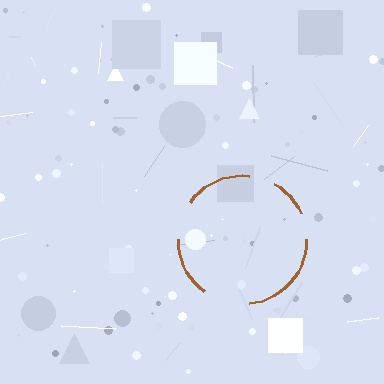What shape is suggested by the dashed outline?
The dashed outline suggests a circle.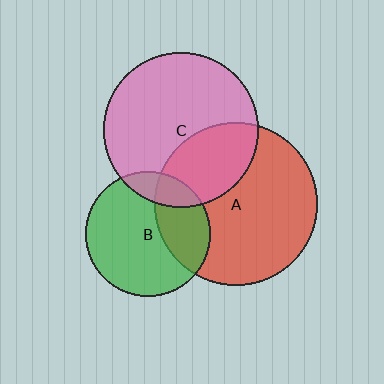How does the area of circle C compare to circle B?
Approximately 1.5 times.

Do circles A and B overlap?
Yes.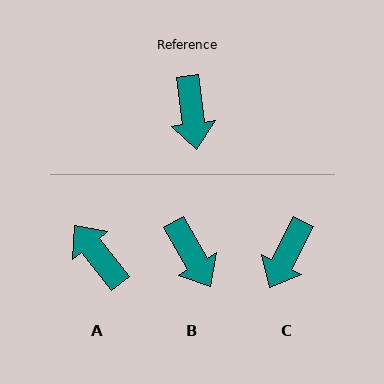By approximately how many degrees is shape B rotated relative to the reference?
Approximately 23 degrees counter-clockwise.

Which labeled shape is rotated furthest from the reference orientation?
A, about 149 degrees away.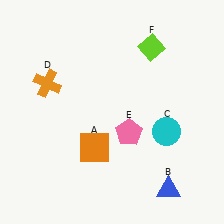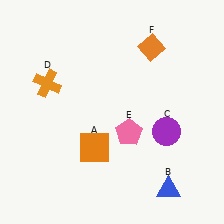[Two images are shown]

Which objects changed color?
C changed from cyan to purple. F changed from lime to orange.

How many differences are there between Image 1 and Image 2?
There are 2 differences between the two images.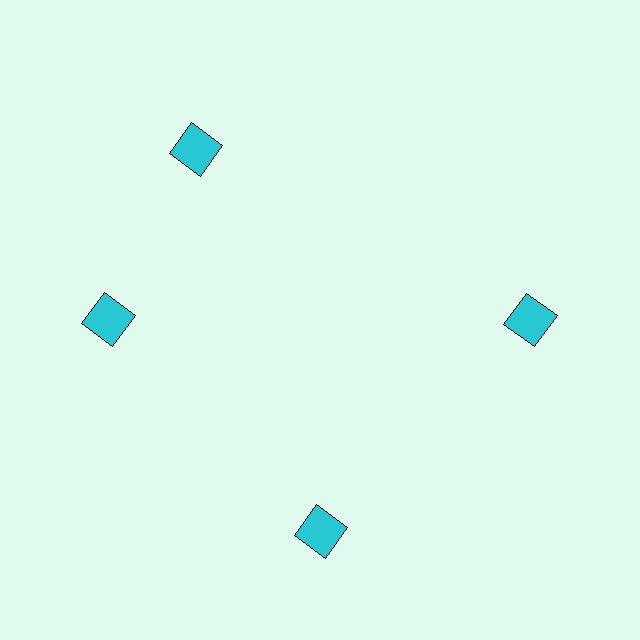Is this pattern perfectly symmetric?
No. The 4 cyan squares are arranged in a ring, but one element near the 12 o'clock position is rotated out of alignment along the ring, breaking the 4-fold rotational symmetry.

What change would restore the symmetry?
The symmetry would be restored by rotating it back into even spacing with its neighbors so that all 4 squares sit at equal angles and equal distance from the center.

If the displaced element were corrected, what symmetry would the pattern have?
It would have 4-fold rotational symmetry — the pattern would map onto itself every 90 degrees.